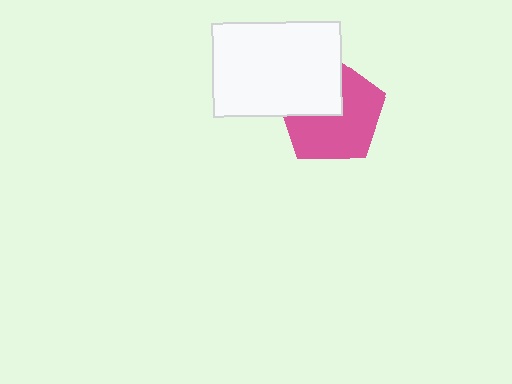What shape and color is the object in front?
The object in front is a white rectangle.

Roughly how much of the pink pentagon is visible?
About half of it is visible (roughly 64%).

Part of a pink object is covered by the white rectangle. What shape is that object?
It is a pentagon.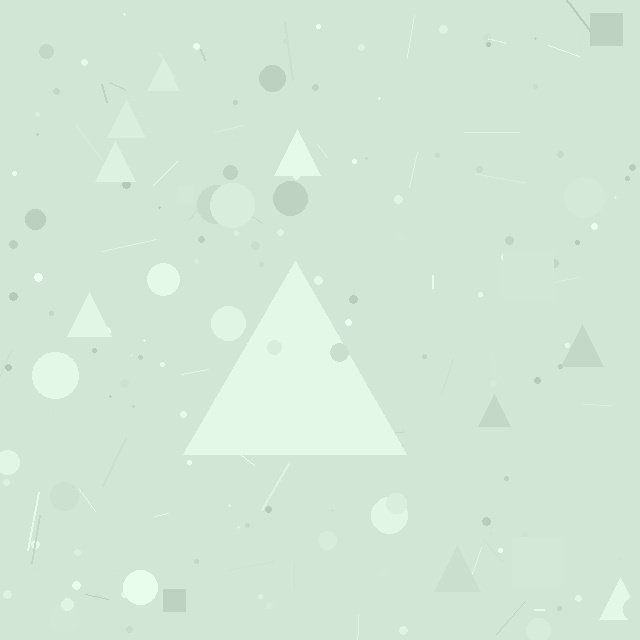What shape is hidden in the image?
A triangle is hidden in the image.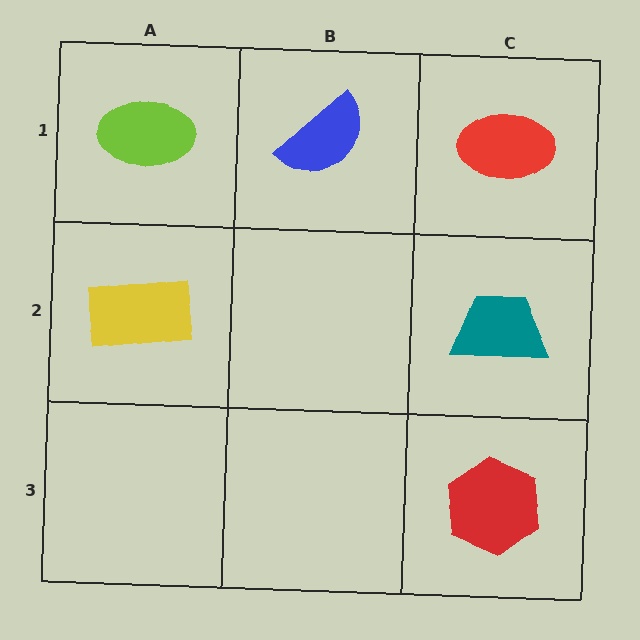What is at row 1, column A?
A lime ellipse.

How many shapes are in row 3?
1 shape.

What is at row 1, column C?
A red ellipse.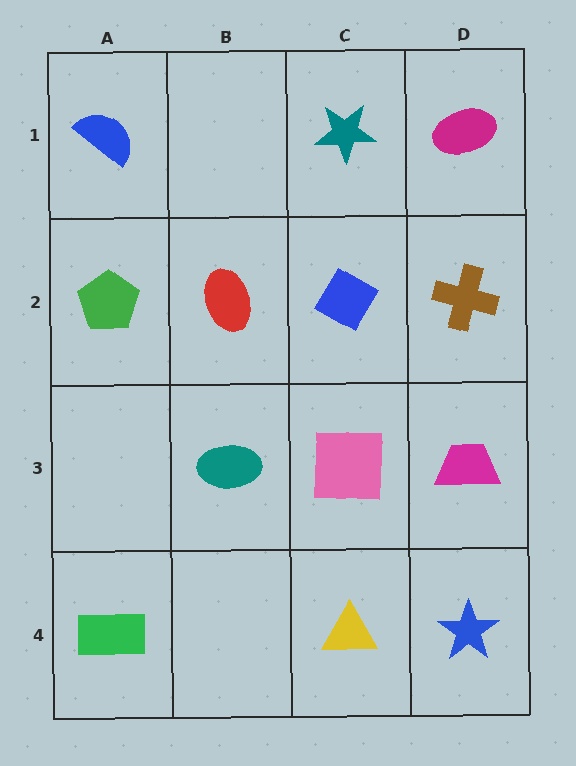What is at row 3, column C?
A pink square.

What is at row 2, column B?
A red ellipse.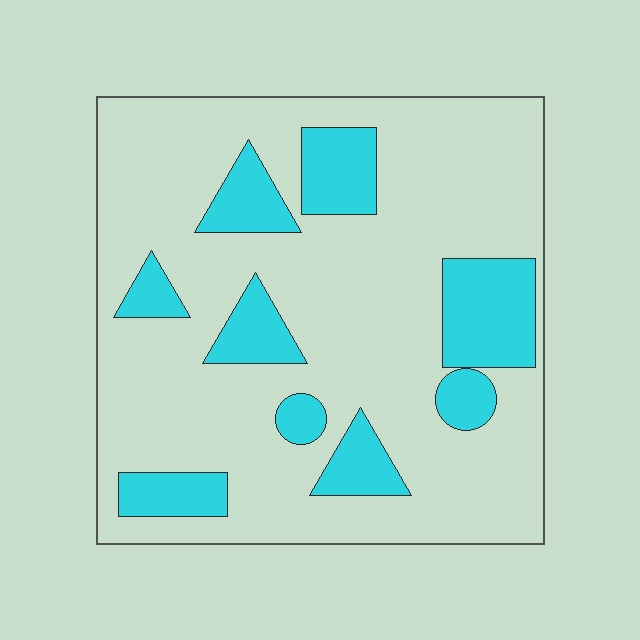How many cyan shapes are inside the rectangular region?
9.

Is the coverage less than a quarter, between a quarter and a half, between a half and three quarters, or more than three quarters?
Less than a quarter.